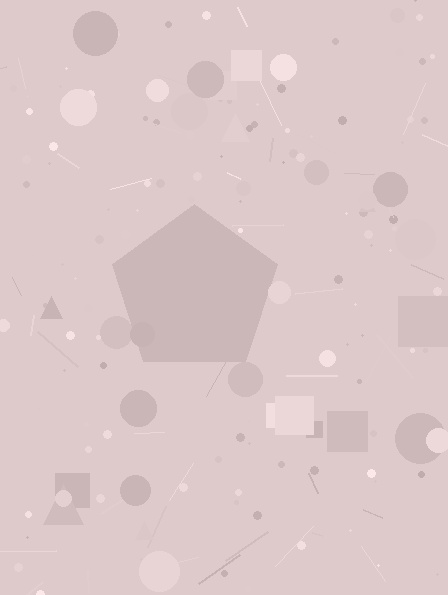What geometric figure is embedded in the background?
A pentagon is embedded in the background.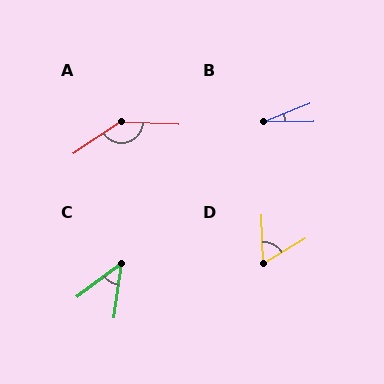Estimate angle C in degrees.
Approximately 46 degrees.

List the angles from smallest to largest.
B (20°), C (46°), D (61°), A (143°).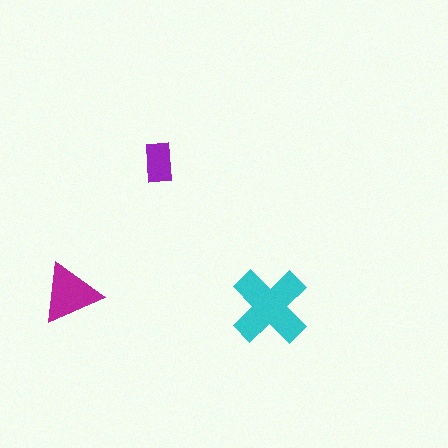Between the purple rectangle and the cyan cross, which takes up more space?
The cyan cross.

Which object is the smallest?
The purple rectangle.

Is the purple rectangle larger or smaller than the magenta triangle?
Smaller.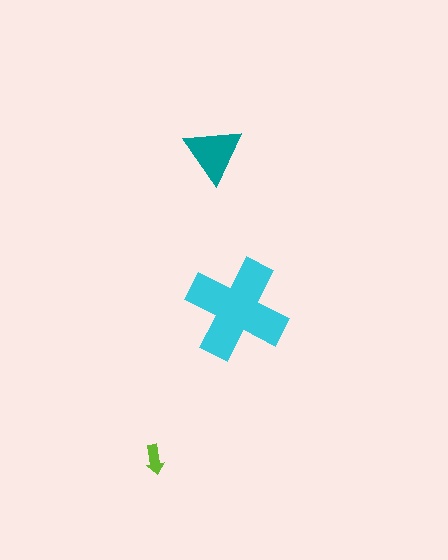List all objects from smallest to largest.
The lime arrow, the teal triangle, the cyan cross.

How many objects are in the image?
There are 3 objects in the image.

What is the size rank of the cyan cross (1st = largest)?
1st.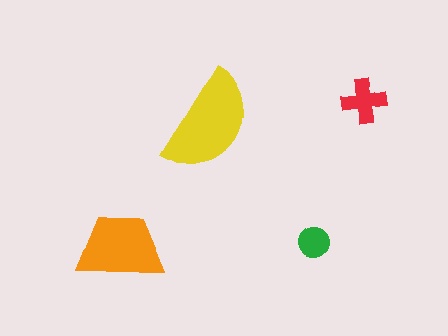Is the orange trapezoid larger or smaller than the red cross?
Larger.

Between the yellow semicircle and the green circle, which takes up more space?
The yellow semicircle.